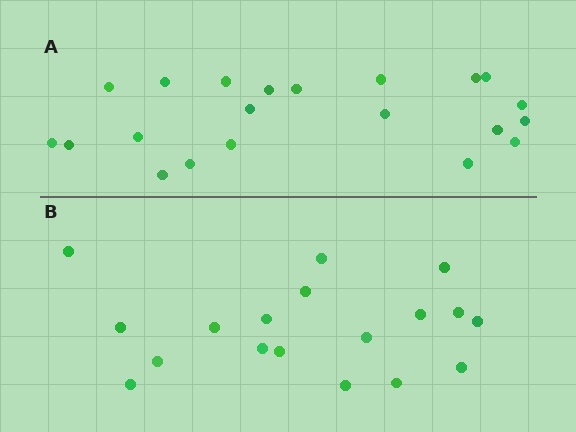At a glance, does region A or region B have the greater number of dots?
Region A (the top region) has more dots.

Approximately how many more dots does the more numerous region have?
Region A has just a few more — roughly 2 or 3 more dots than region B.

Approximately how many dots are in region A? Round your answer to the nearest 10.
About 20 dots. (The exact count is 21, which rounds to 20.)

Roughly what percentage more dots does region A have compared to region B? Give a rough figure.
About 15% more.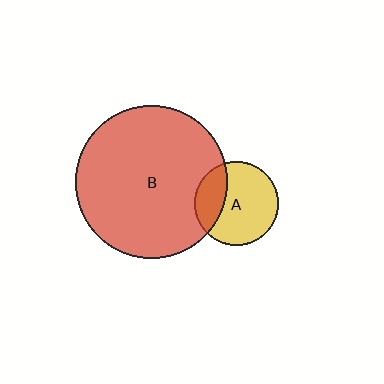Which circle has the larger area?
Circle B (red).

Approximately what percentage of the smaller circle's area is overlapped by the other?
Approximately 30%.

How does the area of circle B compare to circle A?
Approximately 3.3 times.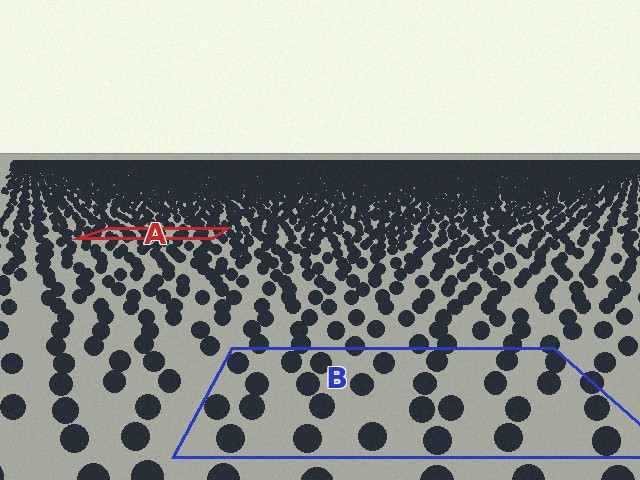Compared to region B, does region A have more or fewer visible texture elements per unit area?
Region A has more texture elements per unit area — they are packed more densely because it is farther away.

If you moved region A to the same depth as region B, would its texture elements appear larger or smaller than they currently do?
They would appear larger. At a closer depth, the same texture elements are projected at a bigger on-screen size.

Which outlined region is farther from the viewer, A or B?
Region A is farther from the viewer — the texture elements inside it appear smaller and more densely packed.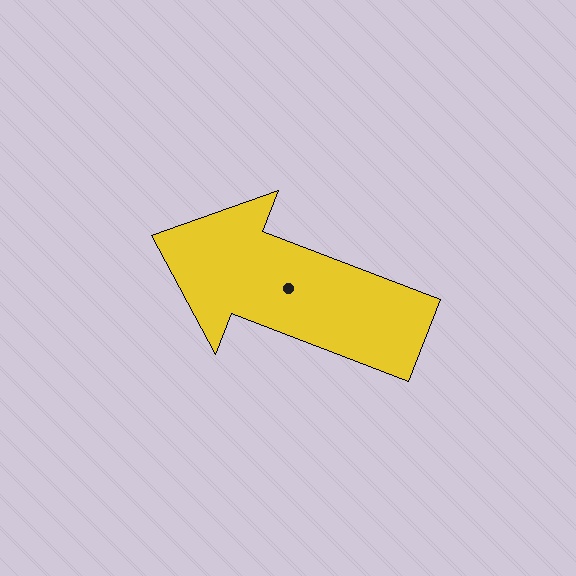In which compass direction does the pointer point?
West.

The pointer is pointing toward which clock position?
Roughly 10 o'clock.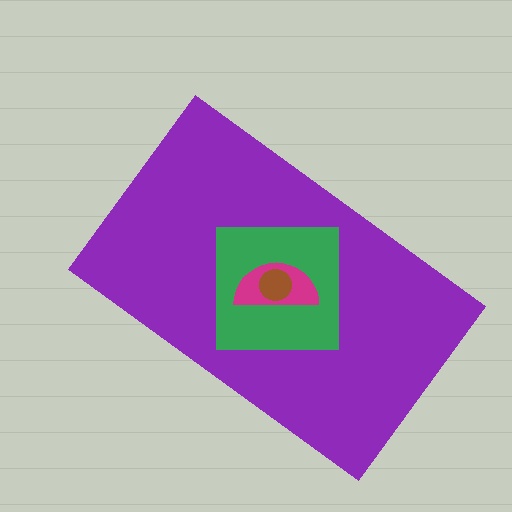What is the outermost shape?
The purple rectangle.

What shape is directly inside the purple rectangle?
The green square.